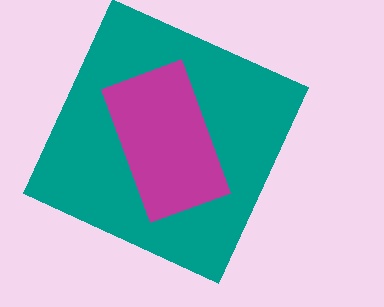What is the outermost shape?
The teal square.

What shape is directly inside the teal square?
The magenta rectangle.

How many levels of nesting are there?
2.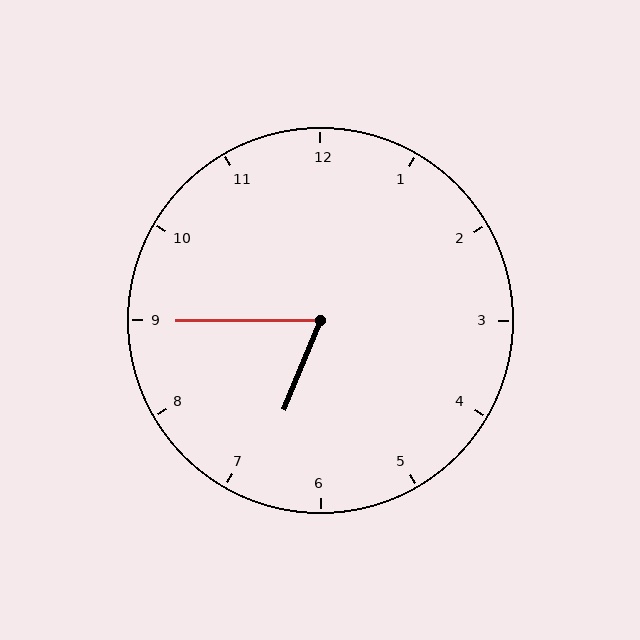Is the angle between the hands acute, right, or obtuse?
It is acute.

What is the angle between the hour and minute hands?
Approximately 68 degrees.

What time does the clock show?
6:45.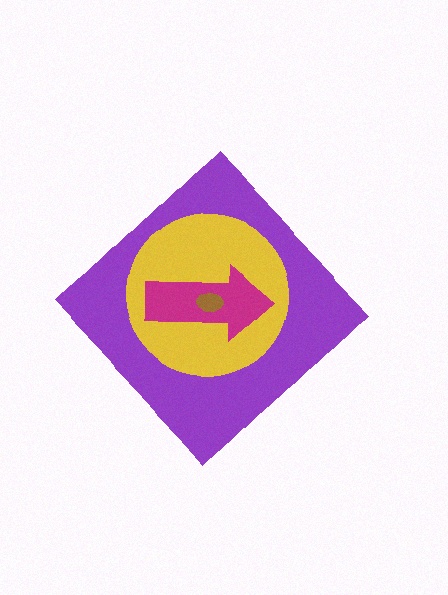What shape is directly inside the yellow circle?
The magenta arrow.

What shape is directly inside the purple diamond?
The yellow circle.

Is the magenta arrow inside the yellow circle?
Yes.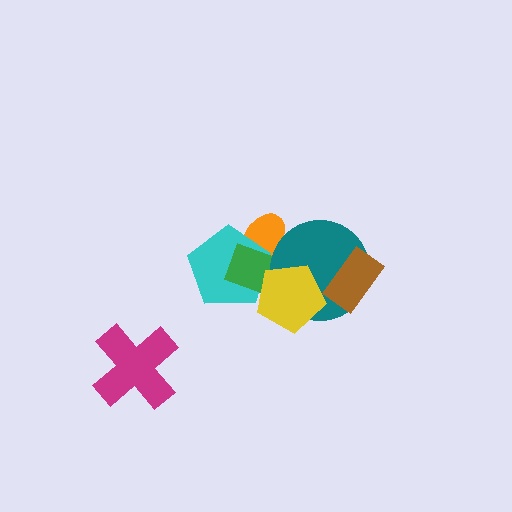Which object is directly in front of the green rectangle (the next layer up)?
The teal circle is directly in front of the green rectangle.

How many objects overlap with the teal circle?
4 objects overlap with the teal circle.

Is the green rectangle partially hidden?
Yes, it is partially covered by another shape.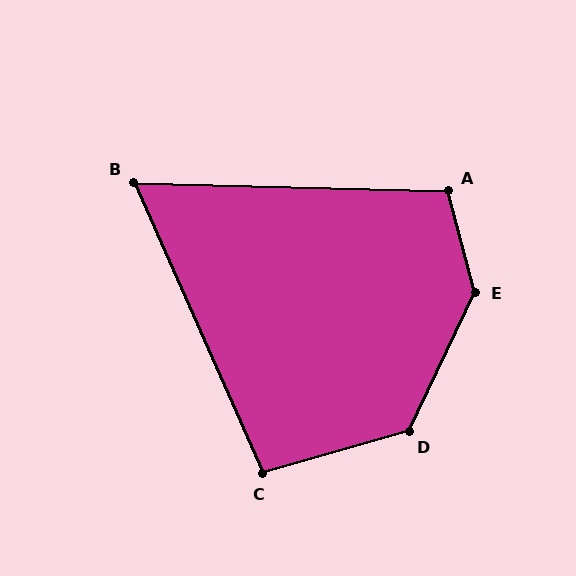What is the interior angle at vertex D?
Approximately 132 degrees (obtuse).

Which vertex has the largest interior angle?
E, at approximately 139 degrees.